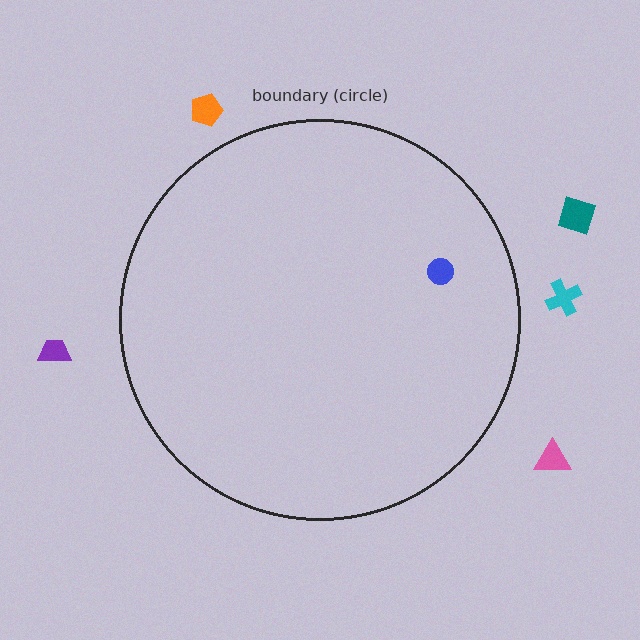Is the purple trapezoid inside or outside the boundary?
Outside.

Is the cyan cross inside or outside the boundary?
Outside.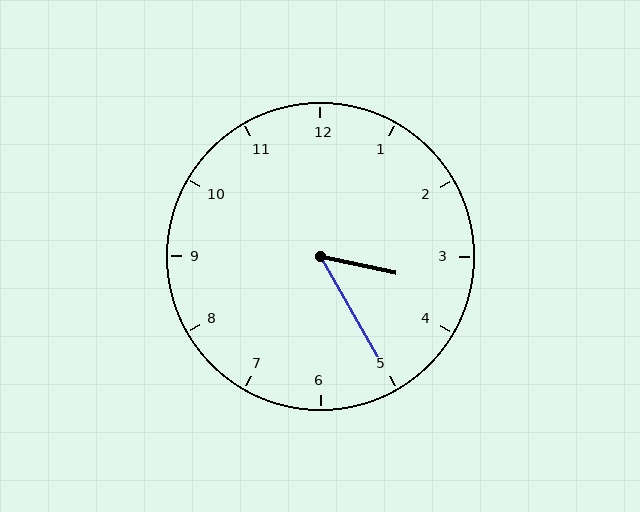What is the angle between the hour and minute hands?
Approximately 48 degrees.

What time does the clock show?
3:25.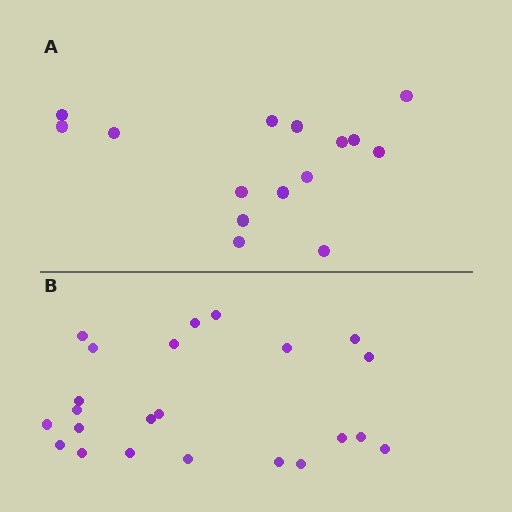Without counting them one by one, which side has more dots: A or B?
Region B (the bottom region) has more dots.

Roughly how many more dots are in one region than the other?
Region B has roughly 8 or so more dots than region A.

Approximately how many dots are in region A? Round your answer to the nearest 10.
About 20 dots. (The exact count is 15, which rounds to 20.)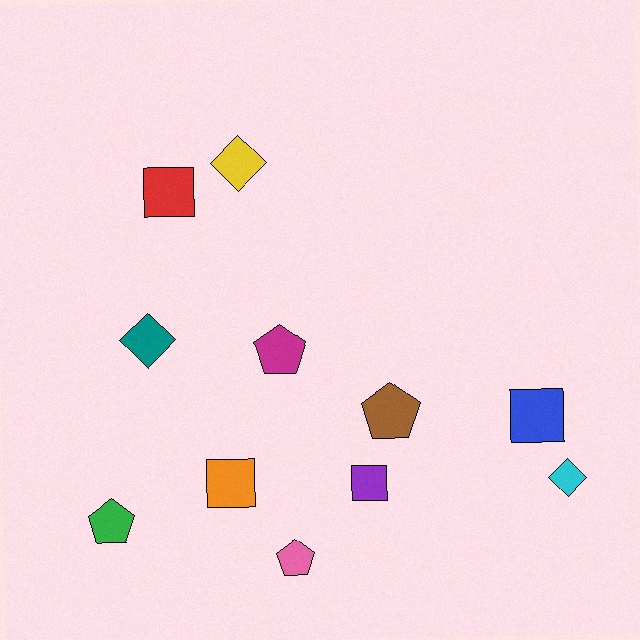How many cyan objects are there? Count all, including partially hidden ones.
There is 1 cyan object.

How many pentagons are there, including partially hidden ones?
There are 4 pentagons.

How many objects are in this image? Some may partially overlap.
There are 11 objects.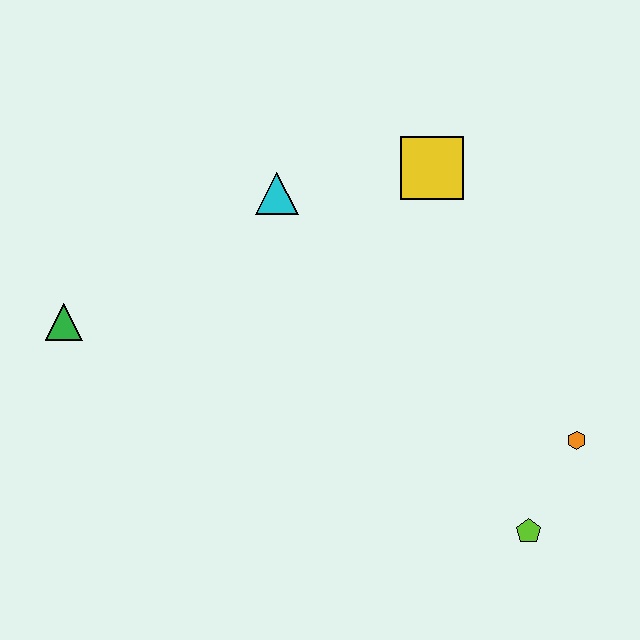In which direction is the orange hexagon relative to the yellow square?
The orange hexagon is below the yellow square.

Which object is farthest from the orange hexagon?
The green triangle is farthest from the orange hexagon.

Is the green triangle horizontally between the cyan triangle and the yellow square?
No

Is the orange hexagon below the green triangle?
Yes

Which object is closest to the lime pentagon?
The orange hexagon is closest to the lime pentagon.